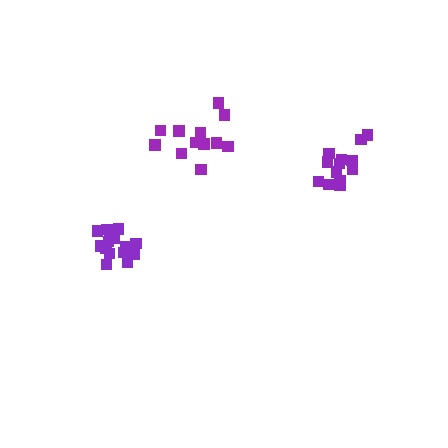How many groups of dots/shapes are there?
There are 3 groups.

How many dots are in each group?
Group 1: 18 dots, Group 2: 12 dots, Group 3: 13 dots (43 total).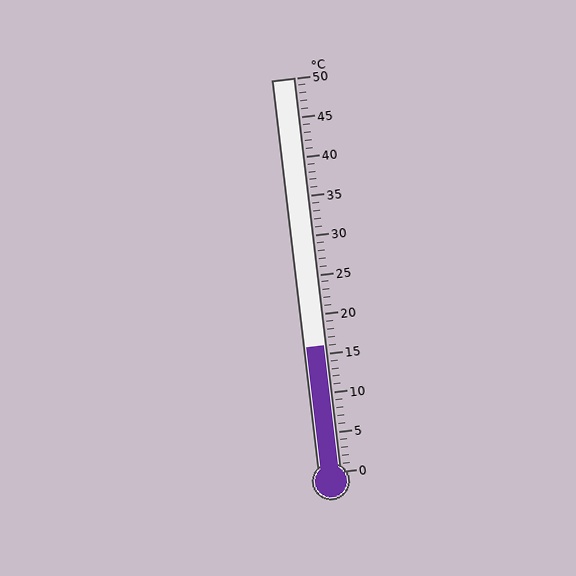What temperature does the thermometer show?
The thermometer shows approximately 16°C.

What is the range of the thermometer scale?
The thermometer scale ranges from 0°C to 50°C.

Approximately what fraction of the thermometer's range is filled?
The thermometer is filled to approximately 30% of its range.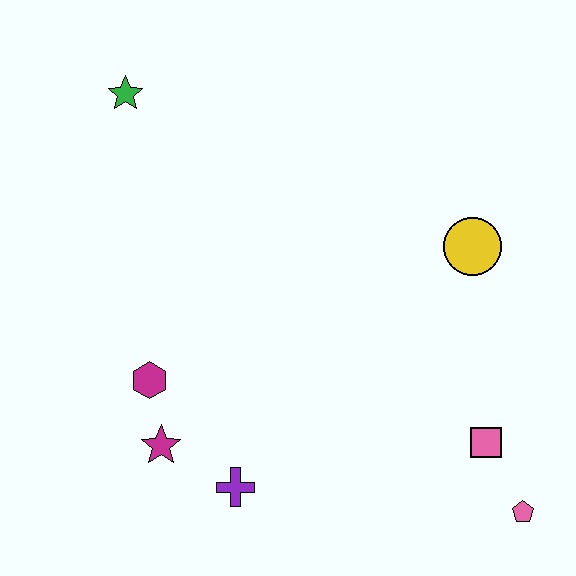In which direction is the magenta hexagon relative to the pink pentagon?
The magenta hexagon is to the left of the pink pentagon.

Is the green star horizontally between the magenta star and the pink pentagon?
No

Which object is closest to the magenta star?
The magenta hexagon is closest to the magenta star.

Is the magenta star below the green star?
Yes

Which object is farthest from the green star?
The pink pentagon is farthest from the green star.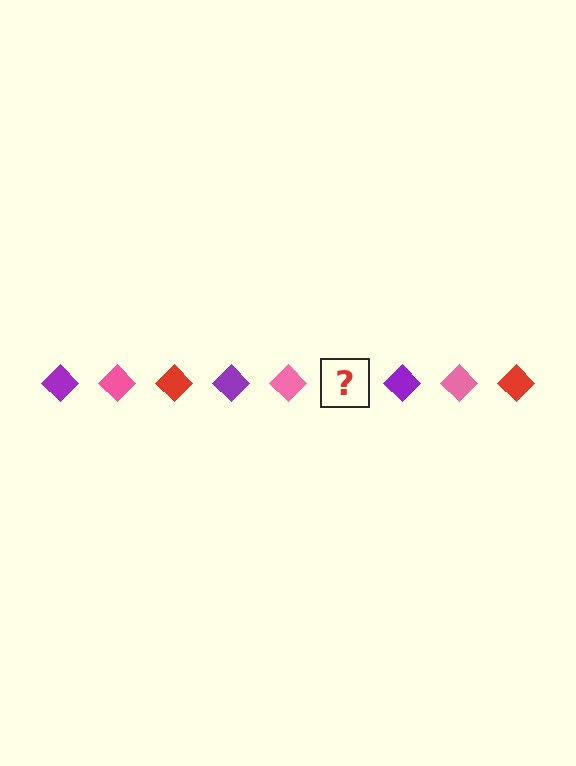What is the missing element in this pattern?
The missing element is a red diamond.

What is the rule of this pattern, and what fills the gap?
The rule is that the pattern cycles through purple, pink, red diamonds. The gap should be filled with a red diamond.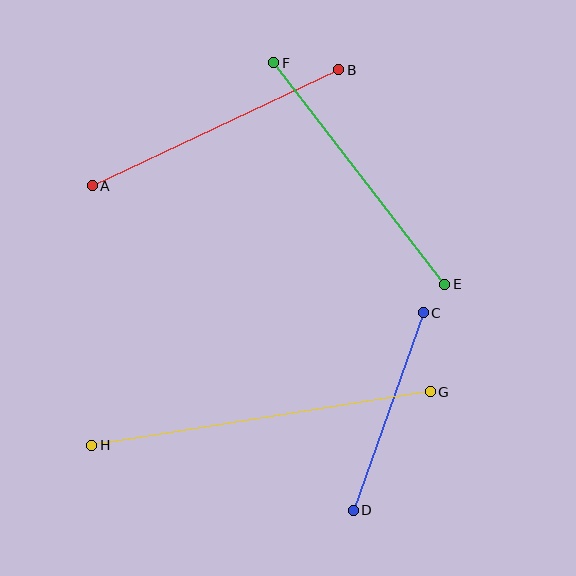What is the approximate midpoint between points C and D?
The midpoint is at approximately (388, 412) pixels.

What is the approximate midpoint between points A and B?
The midpoint is at approximately (216, 128) pixels.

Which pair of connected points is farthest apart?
Points G and H are farthest apart.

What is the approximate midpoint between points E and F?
The midpoint is at approximately (359, 174) pixels.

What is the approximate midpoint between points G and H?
The midpoint is at approximately (261, 418) pixels.